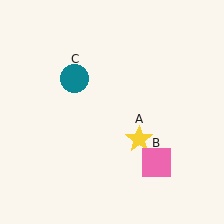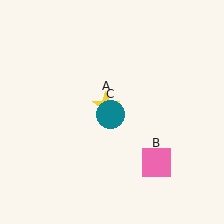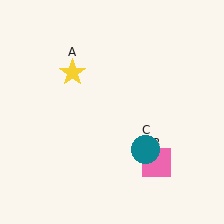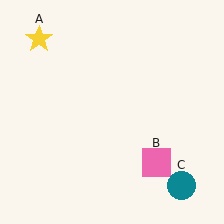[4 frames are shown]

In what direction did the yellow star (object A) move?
The yellow star (object A) moved up and to the left.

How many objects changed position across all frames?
2 objects changed position: yellow star (object A), teal circle (object C).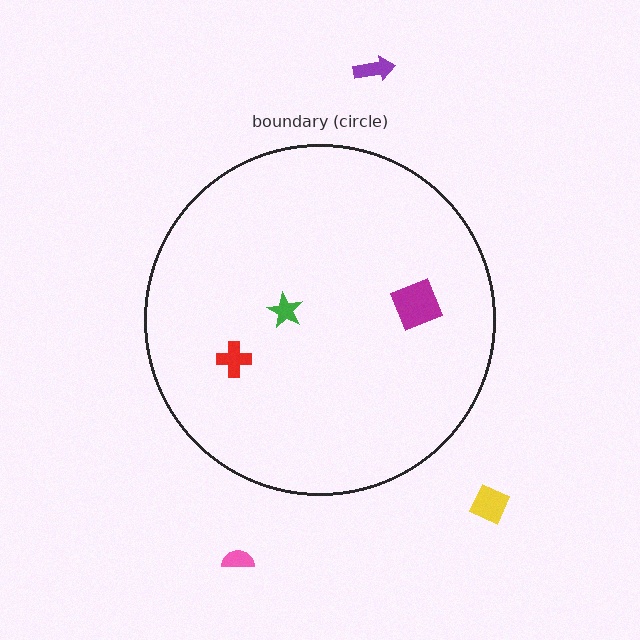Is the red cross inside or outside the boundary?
Inside.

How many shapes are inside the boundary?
3 inside, 3 outside.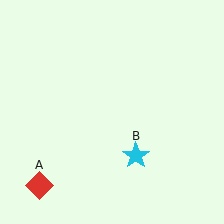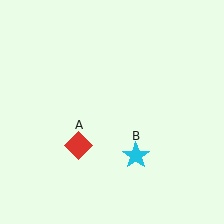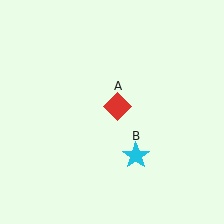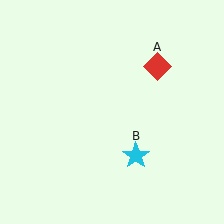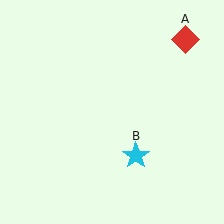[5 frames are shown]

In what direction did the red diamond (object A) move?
The red diamond (object A) moved up and to the right.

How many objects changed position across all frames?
1 object changed position: red diamond (object A).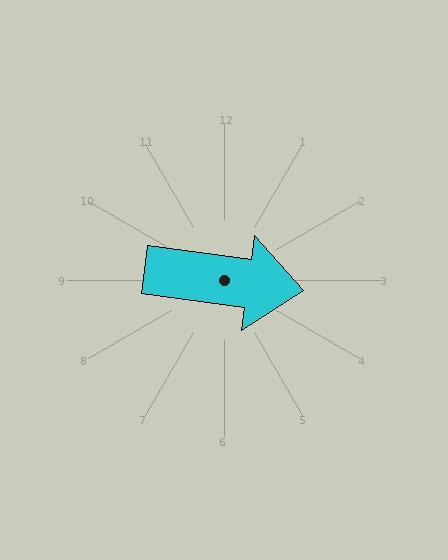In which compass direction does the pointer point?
East.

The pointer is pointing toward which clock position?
Roughly 3 o'clock.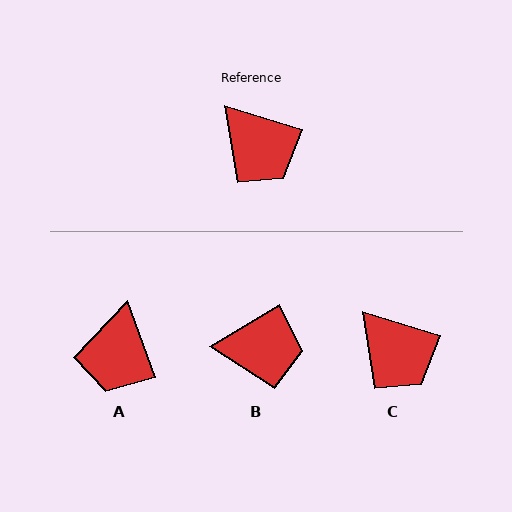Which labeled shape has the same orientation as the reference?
C.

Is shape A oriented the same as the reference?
No, it is off by about 53 degrees.